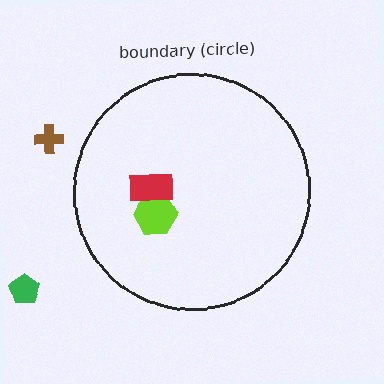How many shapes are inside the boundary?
2 inside, 2 outside.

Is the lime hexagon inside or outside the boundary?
Inside.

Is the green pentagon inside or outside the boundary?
Outside.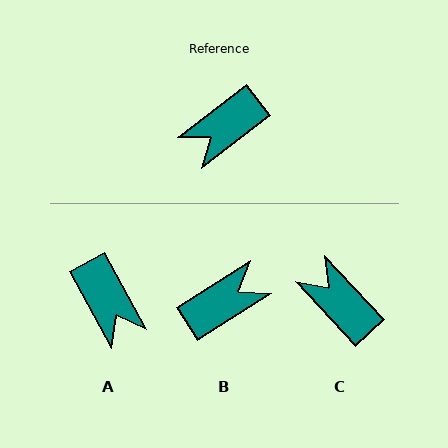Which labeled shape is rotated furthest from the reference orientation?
B, about 175 degrees away.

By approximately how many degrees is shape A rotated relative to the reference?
Approximately 81 degrees counter-clockwise.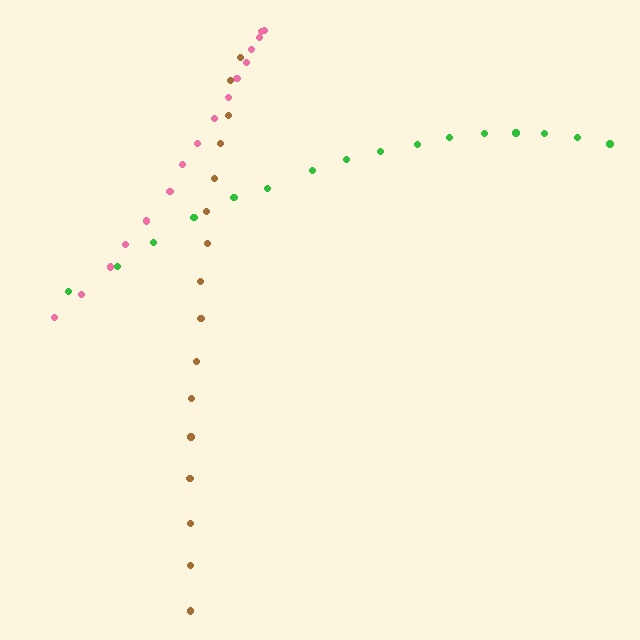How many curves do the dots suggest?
There are 3 distinct paths.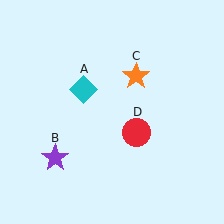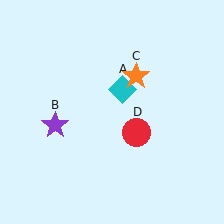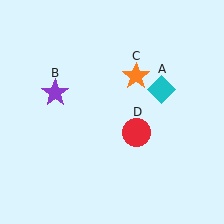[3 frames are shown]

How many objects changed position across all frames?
2 objects changed position: cyan diamond (object A), purple star (object B).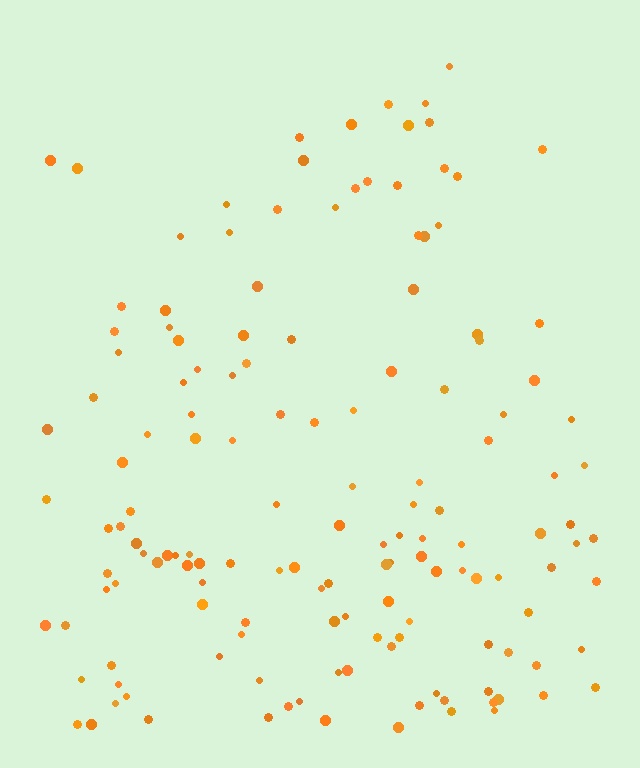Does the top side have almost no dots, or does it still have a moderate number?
Still a moderate number, just noticeably fewer than the bottom.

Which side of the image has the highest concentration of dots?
The bottom.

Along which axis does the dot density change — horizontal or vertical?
Vertical.